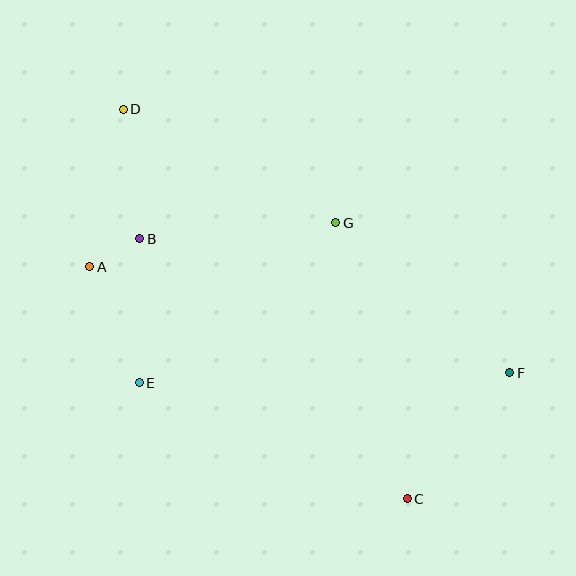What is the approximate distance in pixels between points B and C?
The distance between B and C is approximately 373 pixels.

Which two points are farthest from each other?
Points C and D are farthest from each other.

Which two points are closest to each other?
Points A and B are closest to each other.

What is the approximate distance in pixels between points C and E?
The distance between C and E is approximately 292 pixels.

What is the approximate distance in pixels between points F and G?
The distance between F and G is approximately 230 pixels.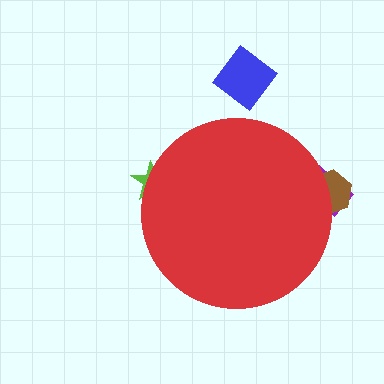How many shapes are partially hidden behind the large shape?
3 shapes are partially hidden.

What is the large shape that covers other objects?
A red circle.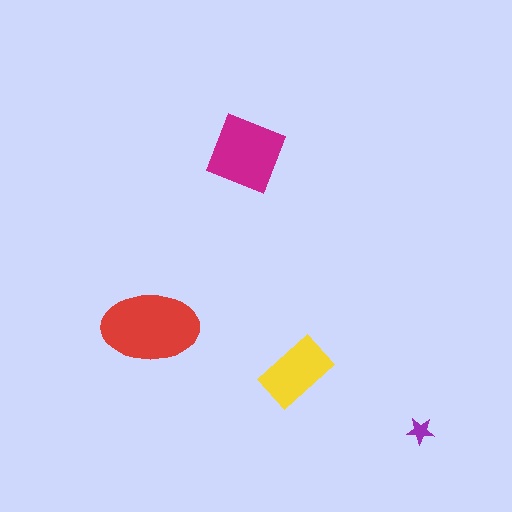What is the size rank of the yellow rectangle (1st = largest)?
3rd.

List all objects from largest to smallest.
The red ellipse, the magenta diamond, the yellow rectangle, the purple star.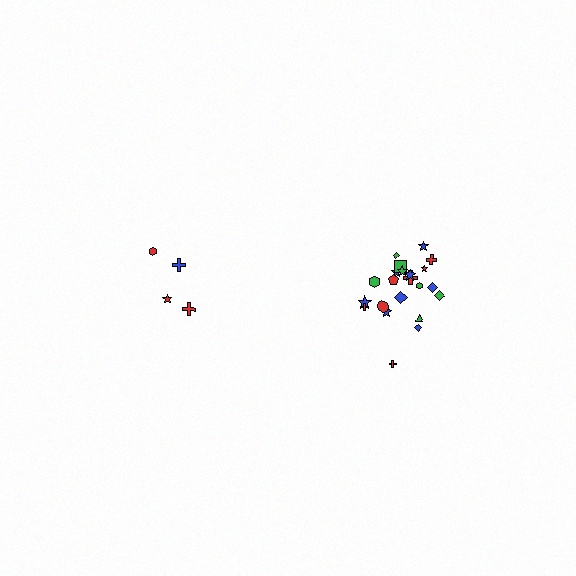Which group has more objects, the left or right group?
The right group.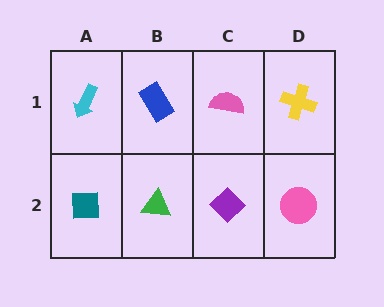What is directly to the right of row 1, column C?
A yellow cross.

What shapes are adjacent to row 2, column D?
A yellow cross (row 1, column D), a purple diamond (row 2, column C).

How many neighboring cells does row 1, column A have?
2.